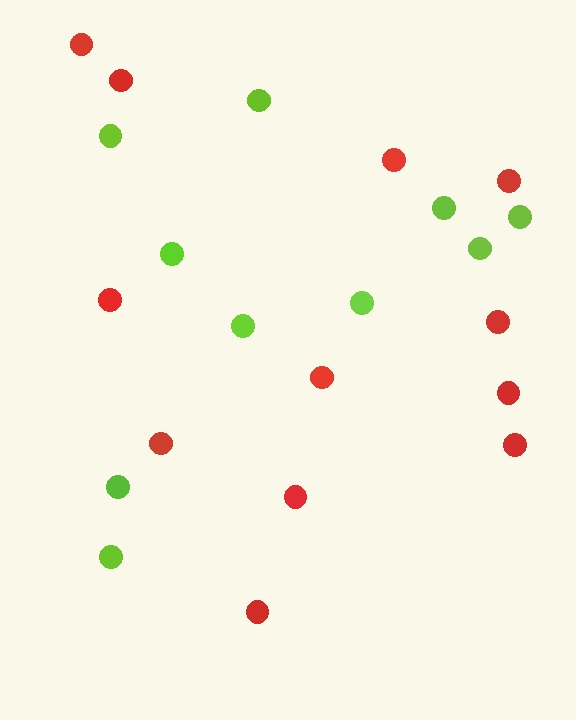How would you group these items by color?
There are 2 groups: one group of red circles (12) and one group of lime circles (10).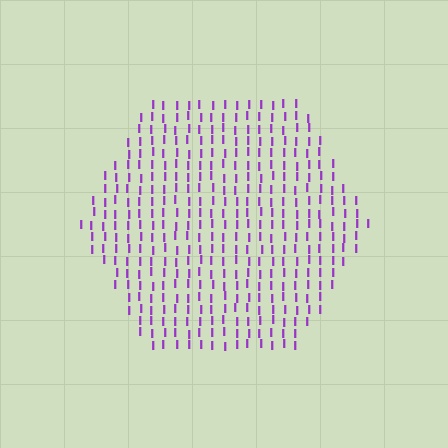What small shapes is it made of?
It is made of small letter I's.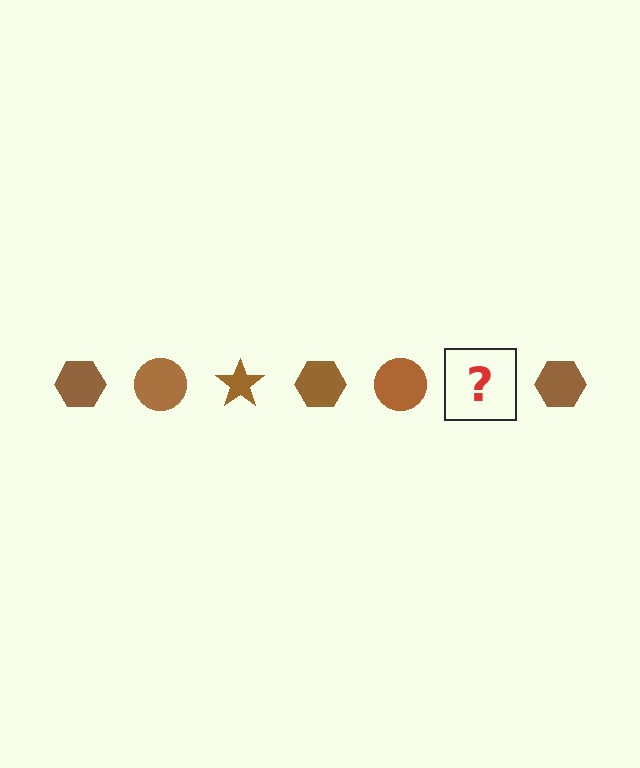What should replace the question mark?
The question mark should be replaced with a brown star.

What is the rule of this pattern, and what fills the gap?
The rule is that the pattern cycles through hexagon, circle, star shapes in brown. The gap should be filled with a brown star.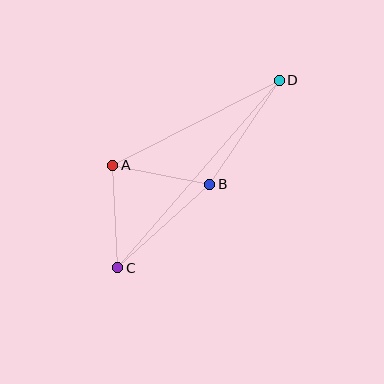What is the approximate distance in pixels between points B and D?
The distance between B and D is approximately 125 pixels.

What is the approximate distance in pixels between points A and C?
The distance between A and C is approximately 103 pixels.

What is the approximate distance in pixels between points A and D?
The distance between A and D is approximately 187 pixels.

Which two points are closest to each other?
Points A and B are closest to each other.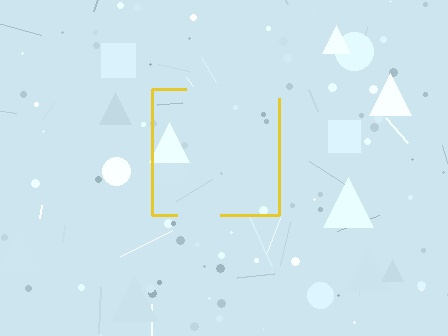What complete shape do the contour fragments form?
The contour fragments form a square.